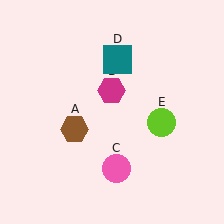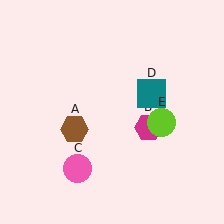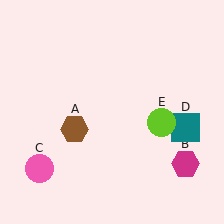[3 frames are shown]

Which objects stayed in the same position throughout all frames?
Brown hexagon (object A) and lime circle (object E) remained stationary.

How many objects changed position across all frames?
3 objects changed position: magenta hexagon (object B), pink circle (object C), teal square (object D).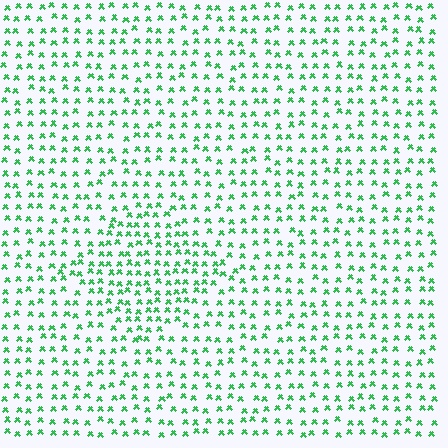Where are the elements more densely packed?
The elements are more densely packed inside the diamond boundary.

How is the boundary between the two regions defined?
The boundary is defined by a change in element density (approximately 1.5x ratio). All elements are the same color, size, and shape.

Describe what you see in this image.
The image contains small green elements arranged at two different densities. A diamond-shaped region is visible where the elements are more densely packed than the surrounding area.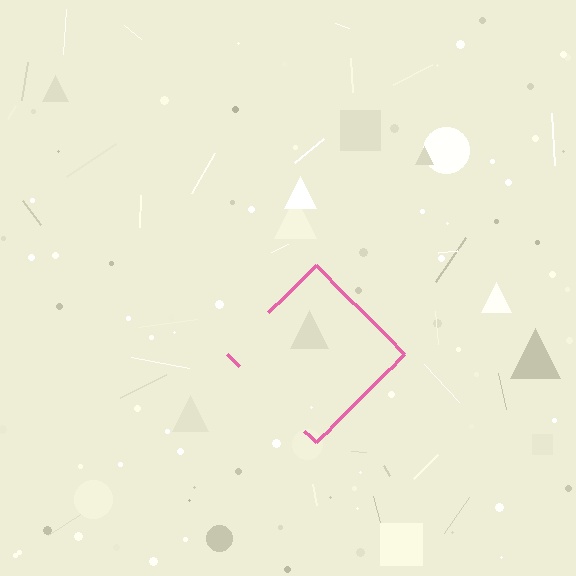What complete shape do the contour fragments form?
The contour fragments form a diamond.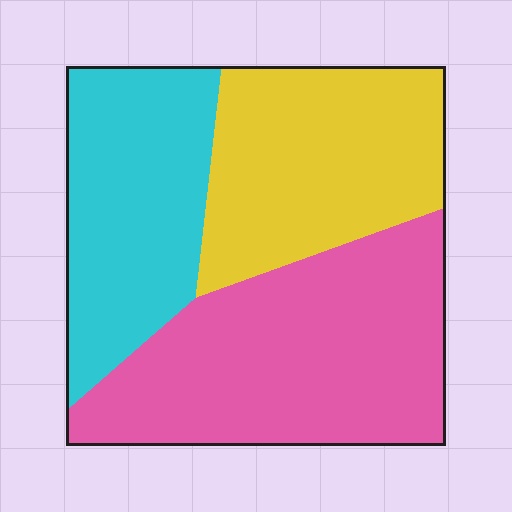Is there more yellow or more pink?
Pink.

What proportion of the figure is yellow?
Yellow takes up between a quarter and a half of the figure.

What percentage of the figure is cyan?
Cyan covers 28% of the figure.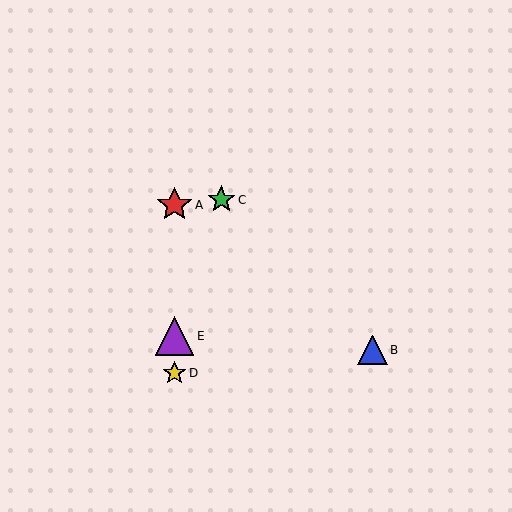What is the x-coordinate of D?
Object D is at x≈175.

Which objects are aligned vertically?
Objects A, D, E are aligned vertically.